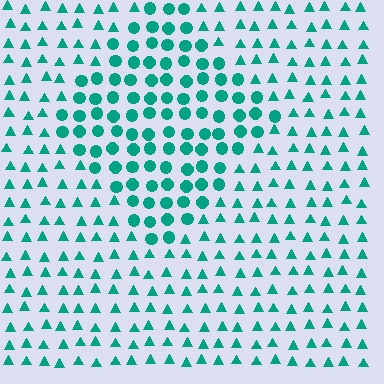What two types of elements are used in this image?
The image uses circles inside the diamond region and triangles outside it.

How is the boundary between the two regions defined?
The boundary is defined by a change in element shape: circles inside vs. triangles outside. All elements share the same color and spacing.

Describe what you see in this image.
The image is filled with small teal elements arranged in a uniform grid. A diamond-shaped region contains circles, while the surrounding area contains triangles. The boundary is defined purely by the change in element shape.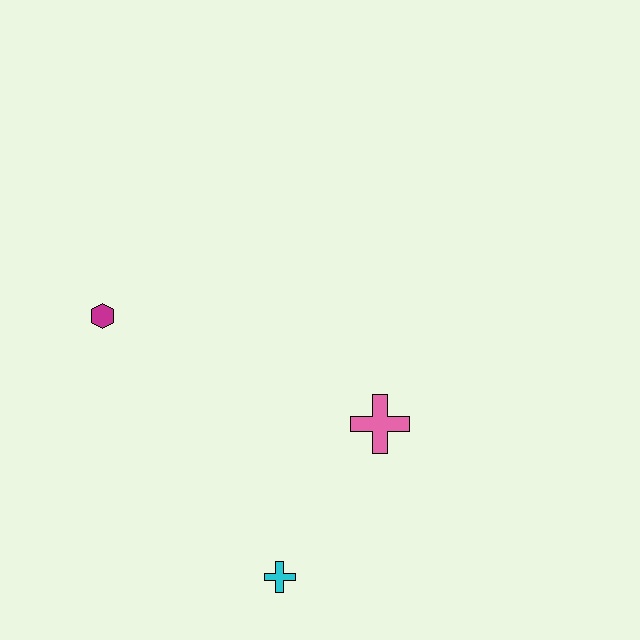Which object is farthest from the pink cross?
The magenta hexagon is farthest from the pink cross.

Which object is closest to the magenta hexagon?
The pink cross is closest to the magenta hexagon.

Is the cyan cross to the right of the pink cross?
No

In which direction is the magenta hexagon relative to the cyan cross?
The magenta hexagon is above the cyan cross.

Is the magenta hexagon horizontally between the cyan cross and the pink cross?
No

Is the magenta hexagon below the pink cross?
No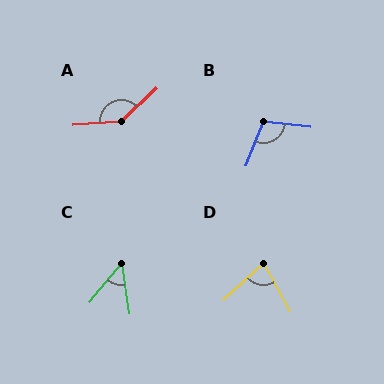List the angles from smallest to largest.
C (47°), D (76°), B (104°), A (141°).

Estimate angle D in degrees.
Approximately 76 degrees.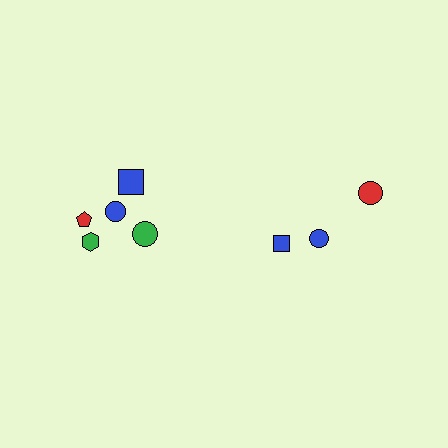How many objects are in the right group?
There are 3 objects.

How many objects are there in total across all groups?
There are 8 objects.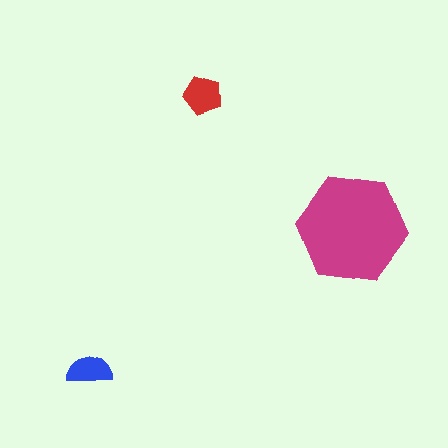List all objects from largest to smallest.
The magenta hexagon, the red pentagon, the blue semicircle.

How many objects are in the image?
There are 3 objects in the image.